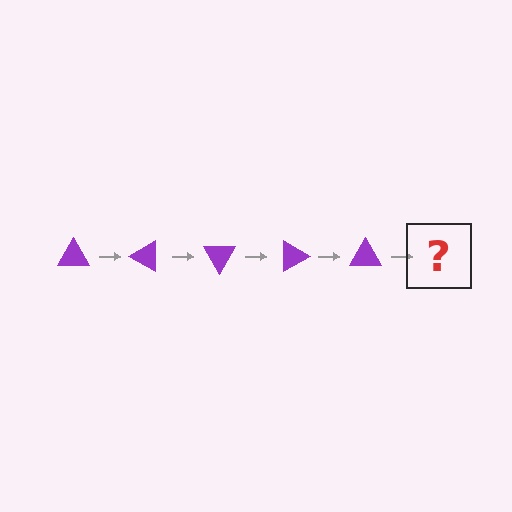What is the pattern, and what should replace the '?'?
The pattern is that the triangle rotates 30 degrees each step. The '?' should be a purple triangle rotated 150 degrees.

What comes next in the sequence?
The next element should be a purple triangle rotated 150 degrees.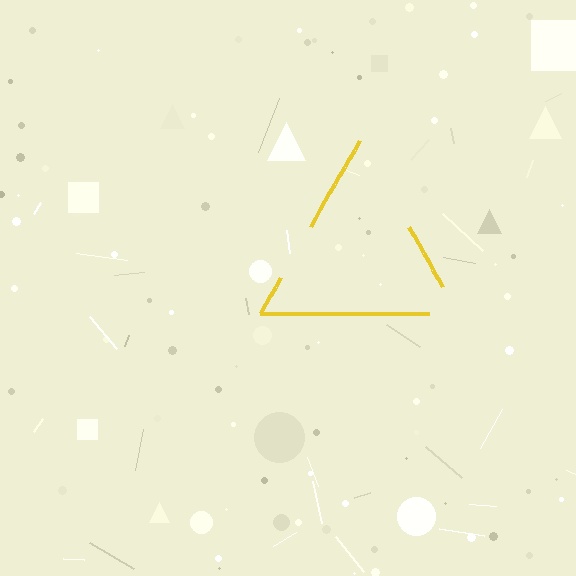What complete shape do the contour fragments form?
The contour fragments form a triangle.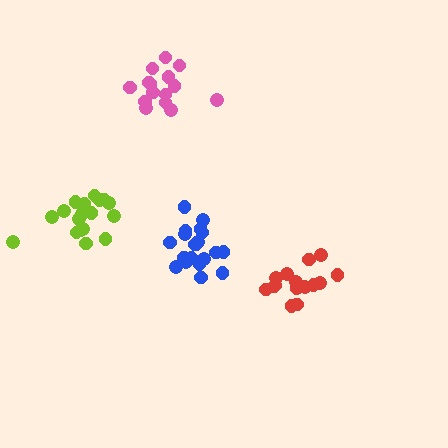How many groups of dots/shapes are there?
There are 4 groups.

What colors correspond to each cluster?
The clusters are colored: blue, lime, pink, red.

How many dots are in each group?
Group 1: 20 dots, Group 2: 18 dots, Group 3: 15 dots, Group 4: 16 dots (69 total).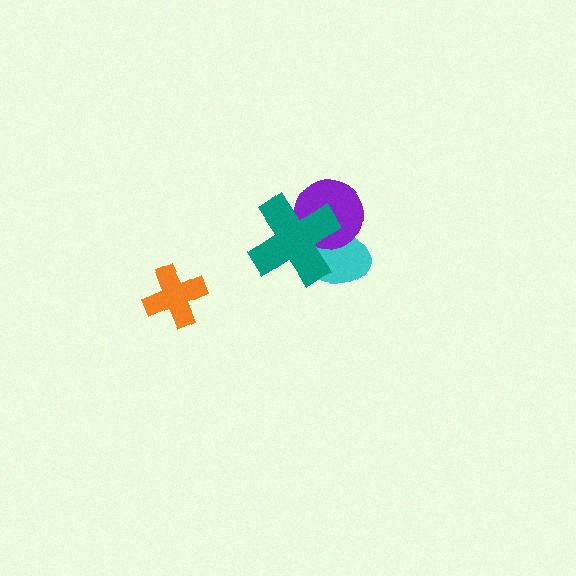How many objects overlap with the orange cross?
0 objects overlap with the orange cross.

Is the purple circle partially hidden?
Yes, it is partially covered by another shape.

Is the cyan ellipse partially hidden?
Yes, it is partially covered by another shape.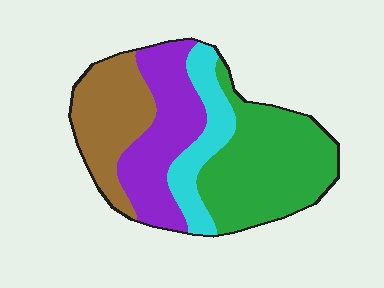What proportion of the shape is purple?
Purple covers roughly 25% of the shape.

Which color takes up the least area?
Cyan, at roughly 15%.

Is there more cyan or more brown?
Brown.